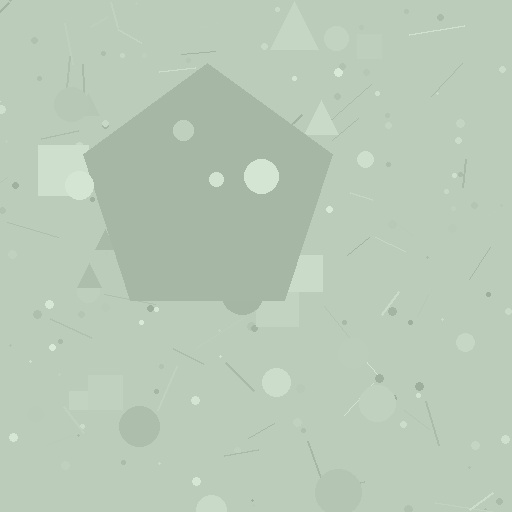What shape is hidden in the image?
A pentagon is hidden in the image.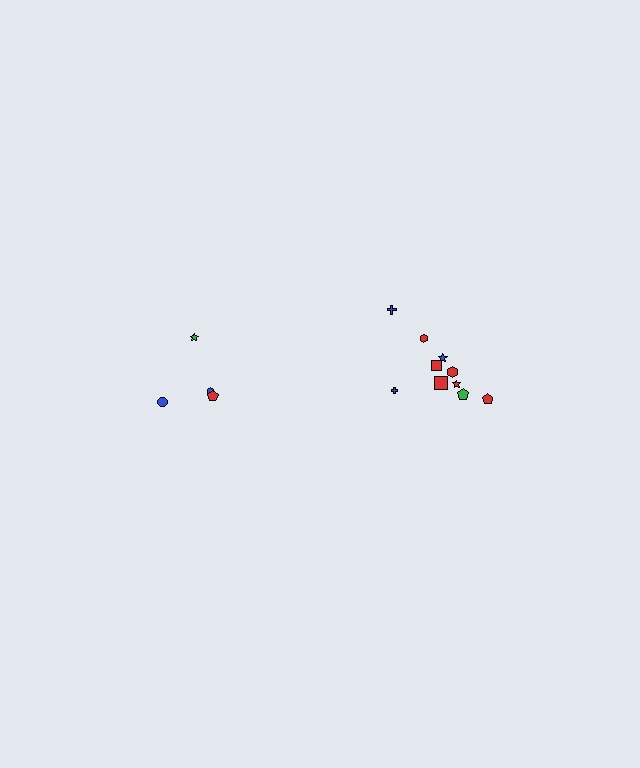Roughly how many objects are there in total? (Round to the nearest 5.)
Roughly 15 objects in total.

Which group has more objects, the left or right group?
The right group.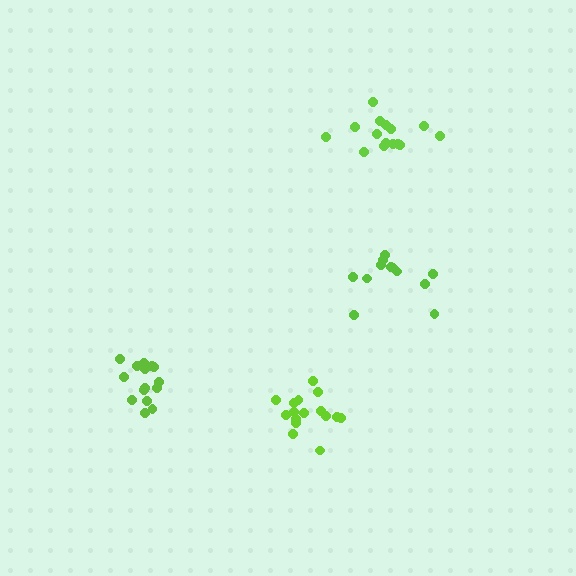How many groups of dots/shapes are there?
There are 4 groups.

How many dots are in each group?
Group 1: 15 dots, Group 2: 15 dots, Group 3: 16 dots, Group 4: 12 dots (58 total).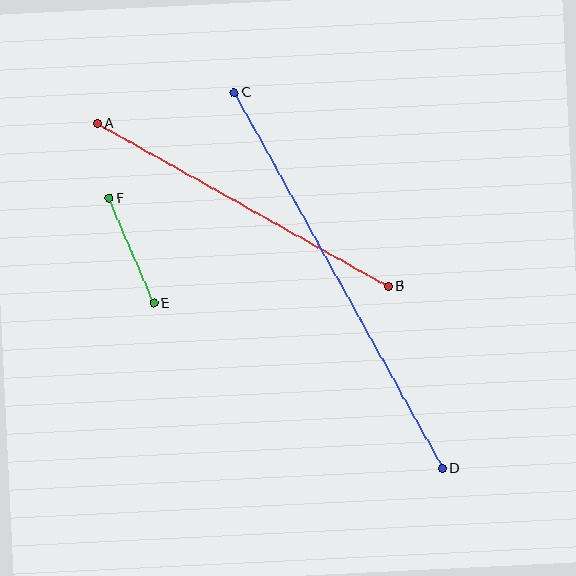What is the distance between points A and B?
The distance is approximately 334 pixels.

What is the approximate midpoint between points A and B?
The midpoint is at approximately (243, 205) pixels.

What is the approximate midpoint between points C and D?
The midpoint is at approximately (338, 280) pixels.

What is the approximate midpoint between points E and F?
The midpoint is at approximately (132, 251) pixels.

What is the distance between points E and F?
The distance is approximately 114 pixels.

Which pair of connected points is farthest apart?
Points C and D are farthest apart.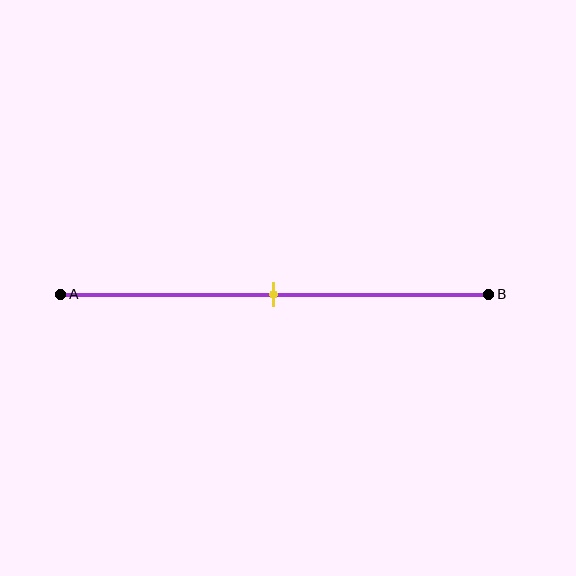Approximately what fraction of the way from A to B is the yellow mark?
The yellow mark is approximately 50% of the way from A to B.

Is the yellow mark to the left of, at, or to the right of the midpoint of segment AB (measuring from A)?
The yellow mark is approximately at the midpoint of segment AB.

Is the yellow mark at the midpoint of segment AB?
Yes, the mark is approximately at the midpoint.